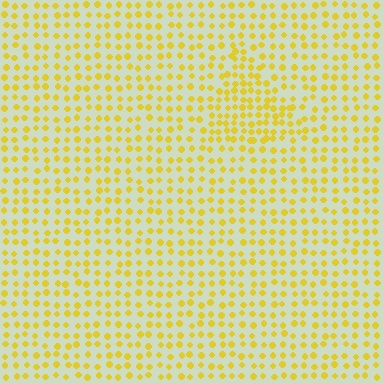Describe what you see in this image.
The image contains small yellow elements arranged at two different densities. A triangle-shaped region is visible where the elements are more densely packed than the surrounding area.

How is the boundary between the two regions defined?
The boundary is defined by a change in element density (approximately 1.7x ratio). All elements are the same color, size, and shape.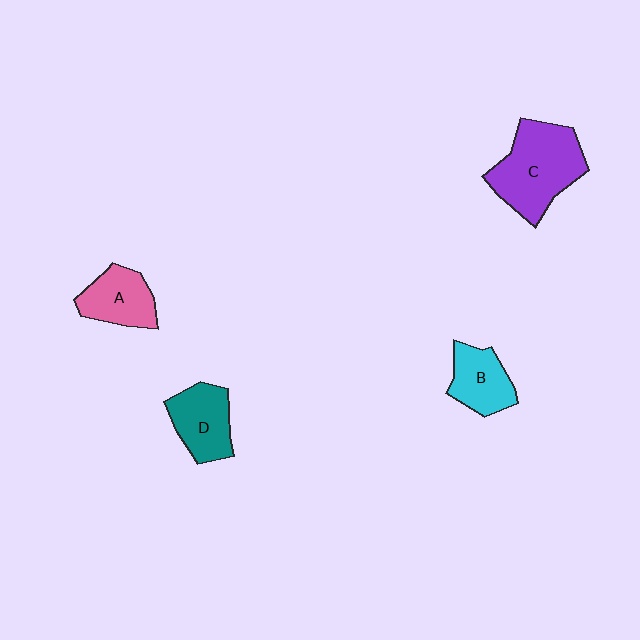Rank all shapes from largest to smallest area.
From largest to smallest: C (purple), D (teal), A (pink), B (cyan).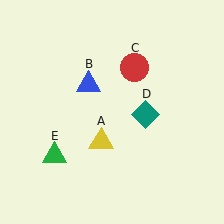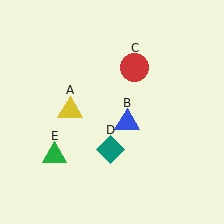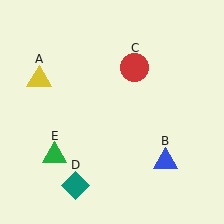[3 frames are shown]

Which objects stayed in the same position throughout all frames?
Red circle (object C) and green triangle (object E) remained stationary.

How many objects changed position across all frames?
3 objects changed position: yellow triangle (object A), blue triangle (object B), teal diamond (object D).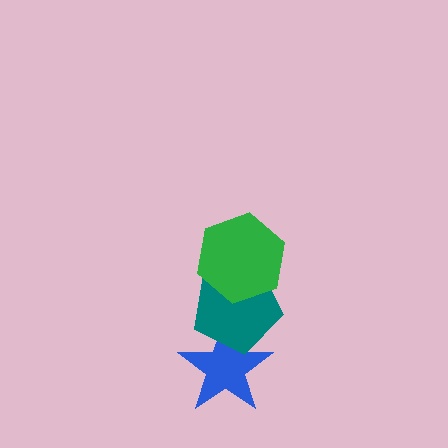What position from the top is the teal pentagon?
The teal pentagon is 2nd from the top.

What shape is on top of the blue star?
The teal pentagon is on top of the blue star.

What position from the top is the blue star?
The blue star is 3rd from the top.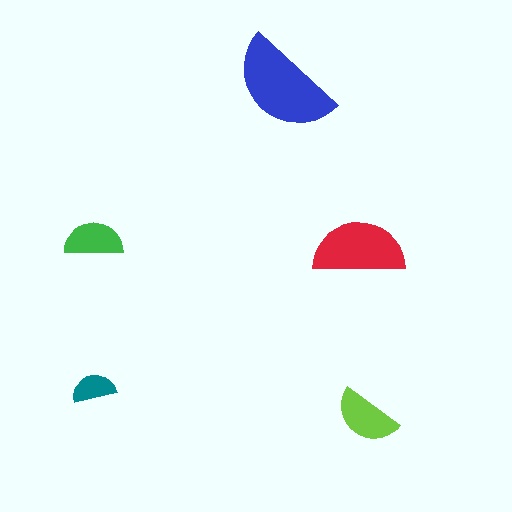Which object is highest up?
The blue semicircle is topmost.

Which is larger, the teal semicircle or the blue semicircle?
The blue one.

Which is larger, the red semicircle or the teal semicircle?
The red one.